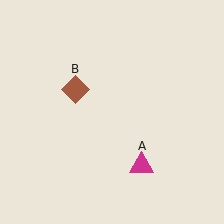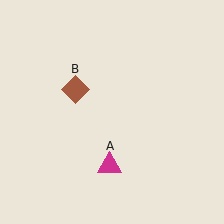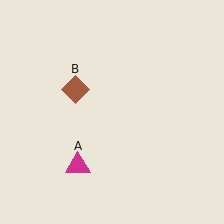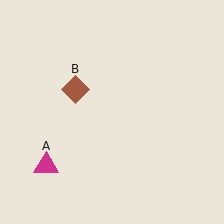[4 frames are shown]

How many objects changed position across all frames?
1 object changed position: magenta triangle (object A).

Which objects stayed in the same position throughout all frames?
Brown diamond (object B) remained stationary.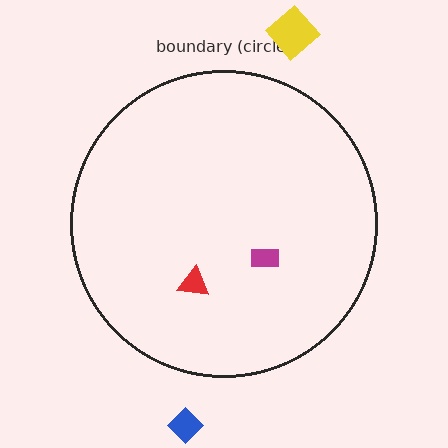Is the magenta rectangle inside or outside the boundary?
Inside.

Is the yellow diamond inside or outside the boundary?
Outside.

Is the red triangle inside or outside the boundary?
Inside.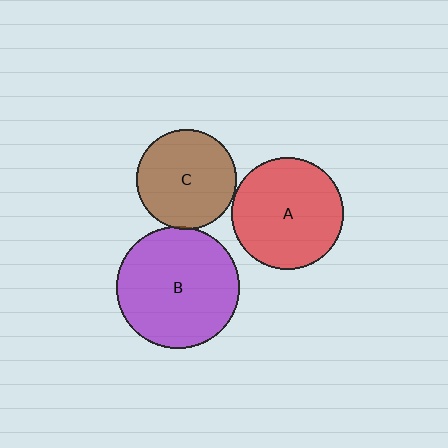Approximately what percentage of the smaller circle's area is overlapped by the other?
Approximately 5%.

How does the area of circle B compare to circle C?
Approximately 1.5 times.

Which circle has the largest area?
Circle B (purple).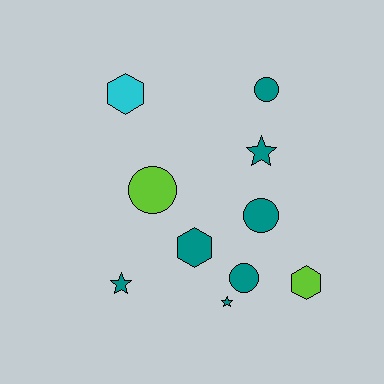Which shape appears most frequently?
Circle, with 4 objects.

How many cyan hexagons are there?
There is 1 cyan hexagon.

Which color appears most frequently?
Teal, with 7 objects.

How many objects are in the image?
There are 10 objects.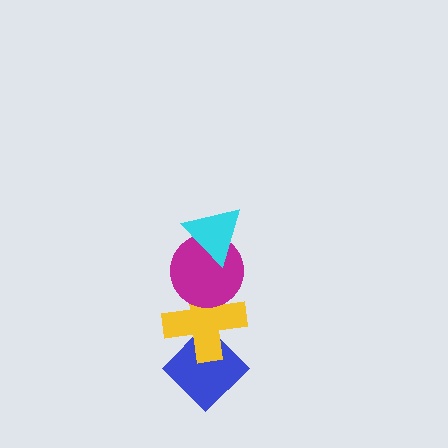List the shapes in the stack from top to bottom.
From top to bottom: the cyan triangle, the magenta circle, the yellow cross, the blue diamond.